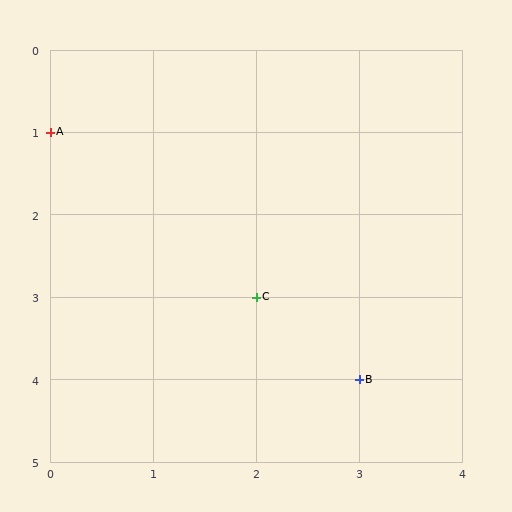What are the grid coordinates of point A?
Point A is at grid coordinates (0, 1).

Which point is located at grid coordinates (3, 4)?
Point B is at (3, 4).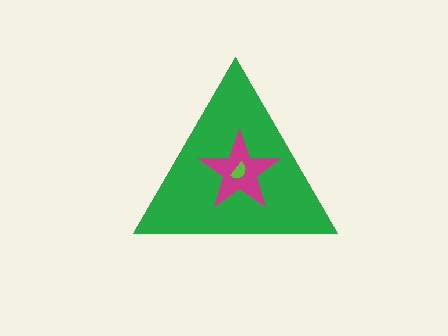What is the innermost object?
The lime semicircle.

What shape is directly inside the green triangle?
The magenta star.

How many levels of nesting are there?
3.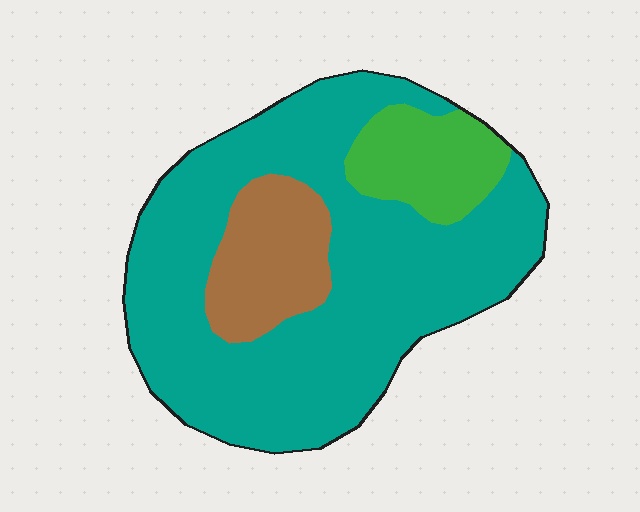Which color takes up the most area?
Teal, at roughly 75%.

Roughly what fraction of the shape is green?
Green covers about 15% of the shape.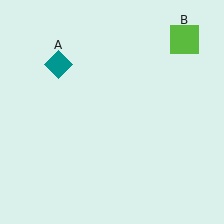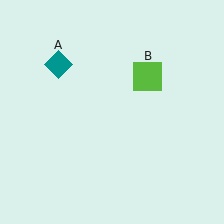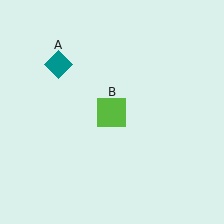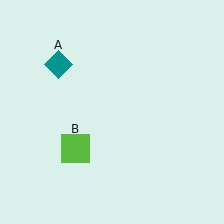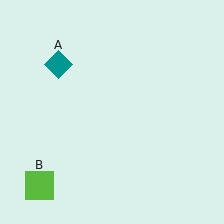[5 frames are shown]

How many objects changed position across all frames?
1 object changed position: lime square (object B).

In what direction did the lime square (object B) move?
The lime square (object B) moved down and to the left.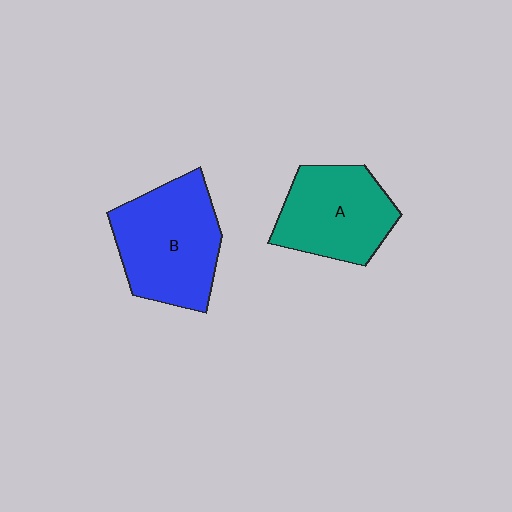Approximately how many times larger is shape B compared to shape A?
Approximately 1.2 times.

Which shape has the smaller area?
Shape A (teal).